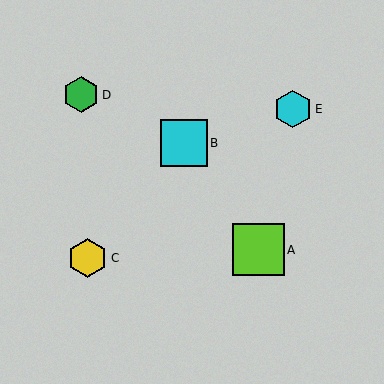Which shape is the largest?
The lime square (labeled A) is the largest.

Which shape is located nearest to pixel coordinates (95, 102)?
The green hexagon (labeled D) at (81, 95) is nearest to that location.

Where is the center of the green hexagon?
The center of the green hexagon is at (81, 95).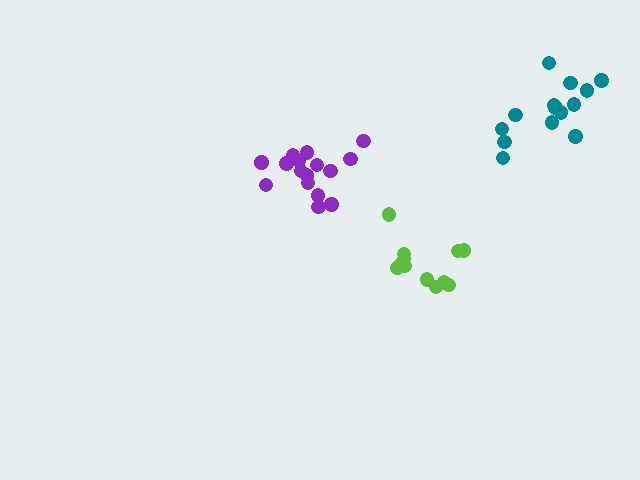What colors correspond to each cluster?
The clusters are colored: teal, lime, purple.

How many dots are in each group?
Group 1: 14 dots, Group 2: 12 dots, Group 3: 16 dots (42 total).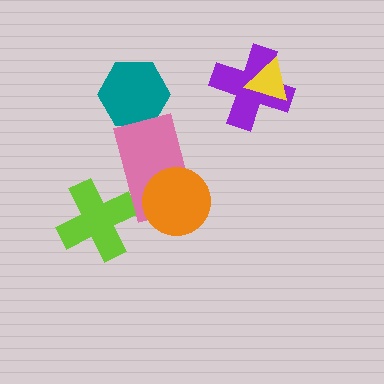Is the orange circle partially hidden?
No, no other shape covers it.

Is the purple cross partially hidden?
Yes, it is partially covered by another shape.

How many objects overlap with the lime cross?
1 object overlaps with the lime cross.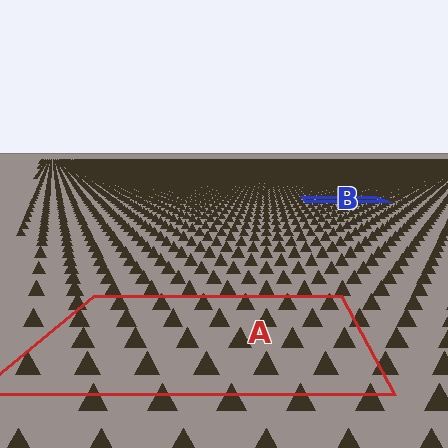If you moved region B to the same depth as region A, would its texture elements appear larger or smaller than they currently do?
They would appear larger. At a closer depth, the same texture elements are projected at a bigger on-screen size.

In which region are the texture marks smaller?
The texture marks are smaller in region B, because it is farther away.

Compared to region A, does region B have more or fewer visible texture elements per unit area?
Region B has more texture elements per unit area — they are packed more densely because it is farther away.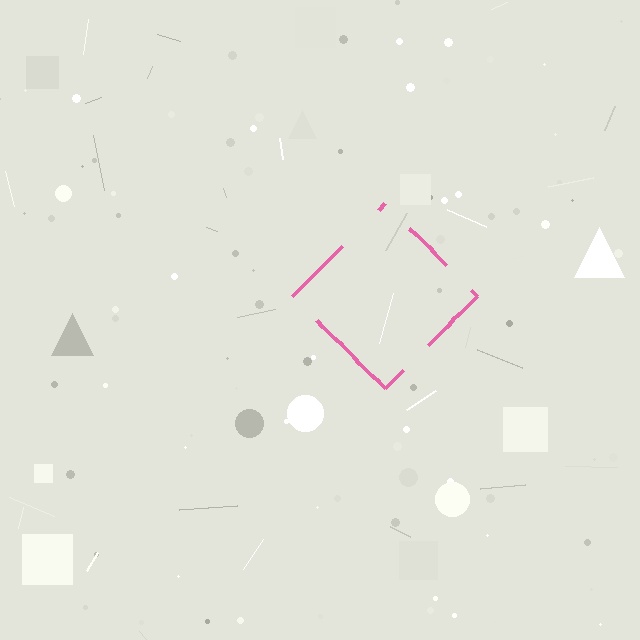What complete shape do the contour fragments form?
The contour fragments form a diamond.